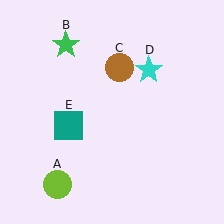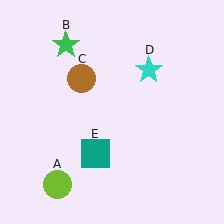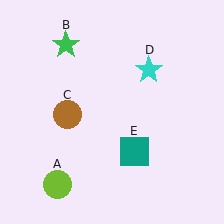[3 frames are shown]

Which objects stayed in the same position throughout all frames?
Lime circle (object A) and green star (object B) and cyan star (object D) remained stationary.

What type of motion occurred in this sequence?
The brown circle (object C), teal square (object E) rotated counterclockwise around the center of the scene.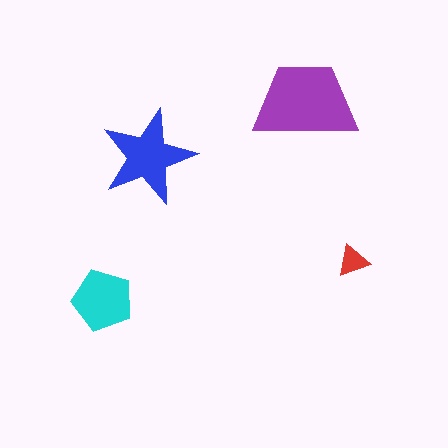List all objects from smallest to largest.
The red triangle, the cyan pentagon, the blue star, the purple trapezoid.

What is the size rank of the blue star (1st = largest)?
2nd.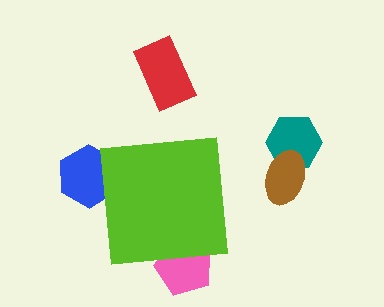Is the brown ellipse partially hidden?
No, the brown ellipse is fully visible.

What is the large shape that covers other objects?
A lime square.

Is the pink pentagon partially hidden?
Yes, the pink pentagon is partially hidden behind the lime square.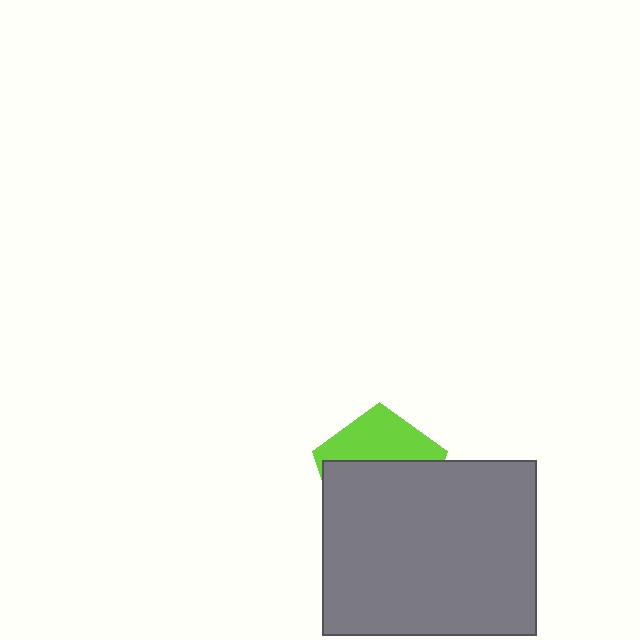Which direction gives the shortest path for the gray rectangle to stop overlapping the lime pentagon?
Moving down gives the shortest separation.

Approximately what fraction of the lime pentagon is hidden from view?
Roughly 63% of the lime pentagon is hidden behind the gray rectangle.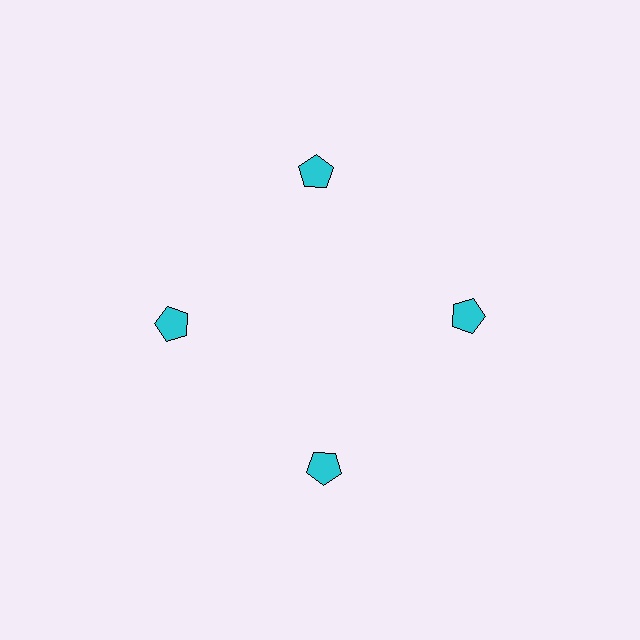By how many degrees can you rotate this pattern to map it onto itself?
The pattern maps onto itself every 90 degrees of rotation.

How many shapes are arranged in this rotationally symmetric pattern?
There are 4 shapes, arranged in 4 groups of 1.